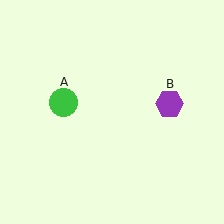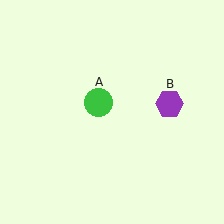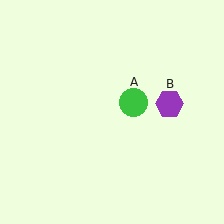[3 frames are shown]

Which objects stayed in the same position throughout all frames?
Purple hexagon (object B) remained stationary.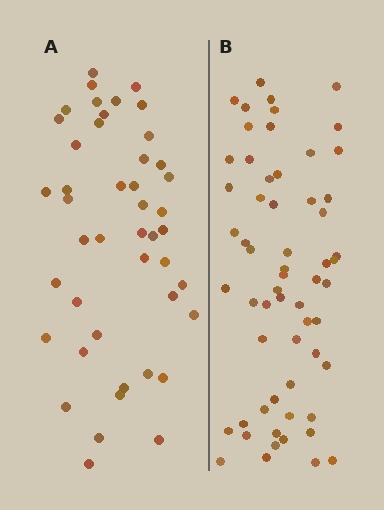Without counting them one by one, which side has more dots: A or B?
Region B (the right region) has more dots.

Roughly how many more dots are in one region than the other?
Region B has approximately 15 more dots than region A.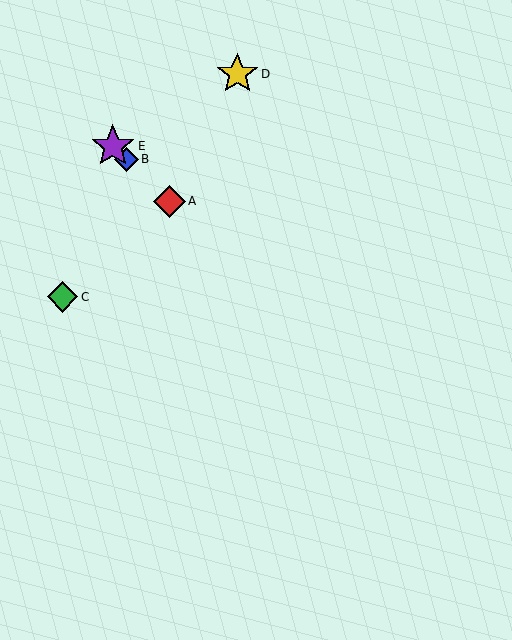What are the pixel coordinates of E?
Object E is at (113, 146).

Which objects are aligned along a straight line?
Objects A, B, E are aligned along a straight line.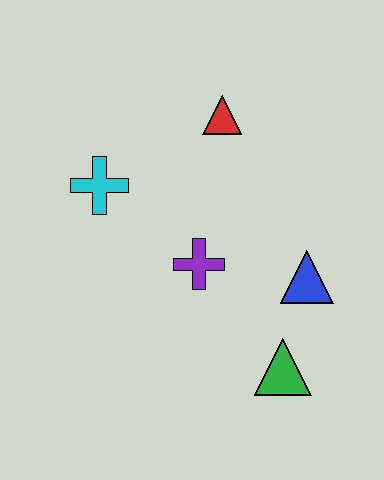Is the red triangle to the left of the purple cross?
No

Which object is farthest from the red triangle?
The green triangle is farthest from the red triangle.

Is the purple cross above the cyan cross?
No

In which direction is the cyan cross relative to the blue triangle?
The cyan cross is to the left of the blue triangle.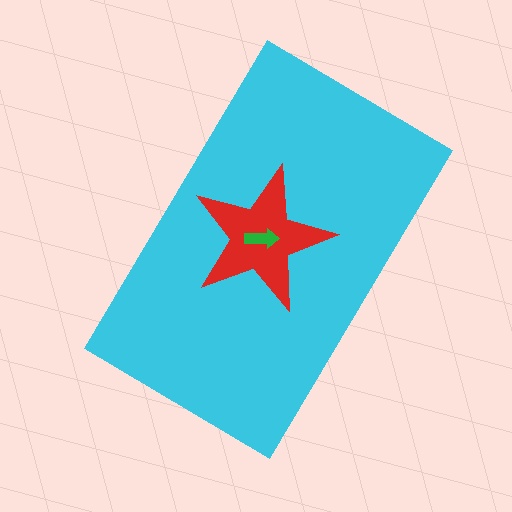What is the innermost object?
The green arrow.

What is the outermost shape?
The cyan rectangle.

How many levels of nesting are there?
3.